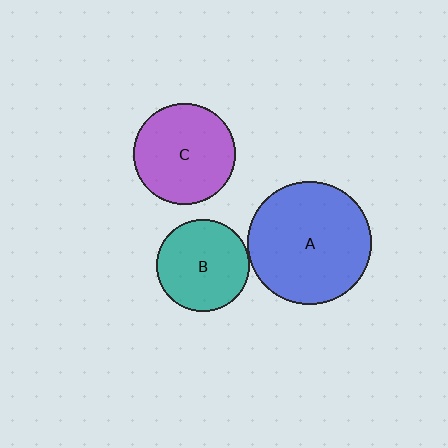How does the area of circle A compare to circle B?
Approximately 1.8 times.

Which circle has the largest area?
Circle A (blue).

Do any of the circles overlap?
No, none of the circles overlap.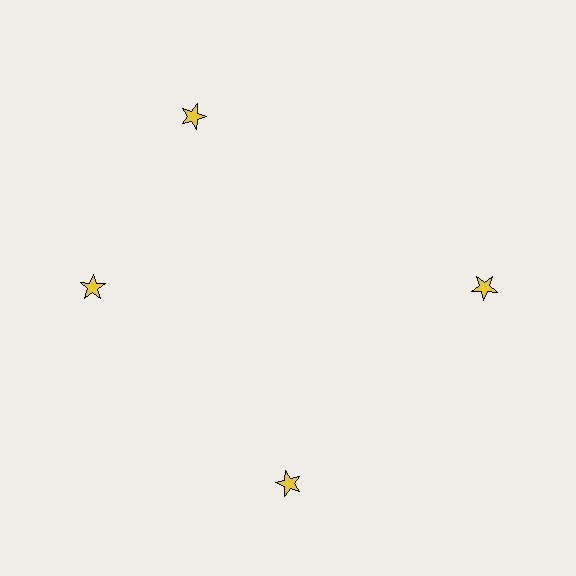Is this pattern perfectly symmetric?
No. The 4 yellow stars are arranged in a ring, but one element near the 12 o'clock position is rotated out of alignment along the ring, breaking the 4-fold rotational symmetry.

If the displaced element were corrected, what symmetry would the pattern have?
It would have 4-fold rotational symmetry — the pattern would map onto itself every 90 degrees.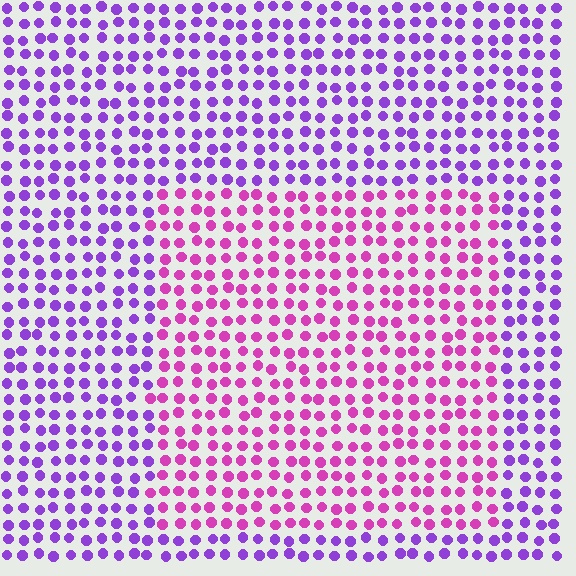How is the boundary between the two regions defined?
The boundary is defined purely by a slight shift in hue (about 40 degrees). Spacing, size, and orientation are identical on both sides.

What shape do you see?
I see a rectangle.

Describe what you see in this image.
The image is filled with small purple elements in a uniform arrangement. A rectangle-shaped region is visible where the elements are tinted to a slightly different hue, forming a subtle color boundary.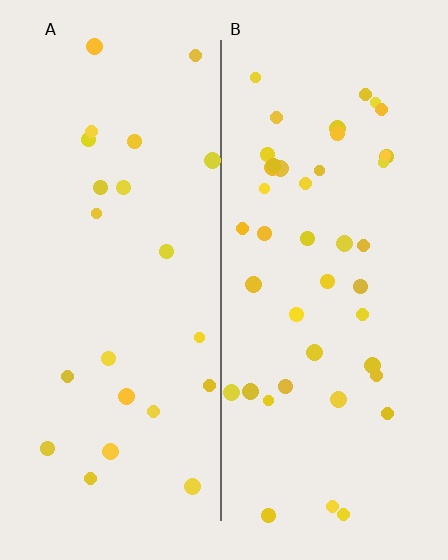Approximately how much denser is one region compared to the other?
Approximately 1.9× — region B over region A.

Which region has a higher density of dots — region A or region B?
B (the right).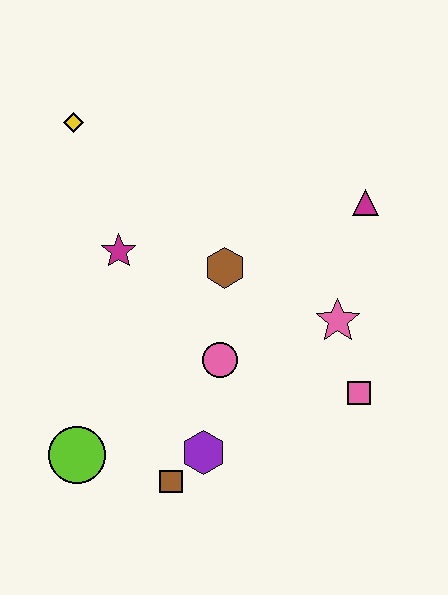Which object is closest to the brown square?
The purple hexagon is closest to the brown square.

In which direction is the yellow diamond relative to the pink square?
The yellow diamond is to the left of the pink square.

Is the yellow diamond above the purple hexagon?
Yes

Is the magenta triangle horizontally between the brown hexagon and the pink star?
No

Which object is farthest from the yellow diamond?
The pink square is farthest from the yellow diamond.